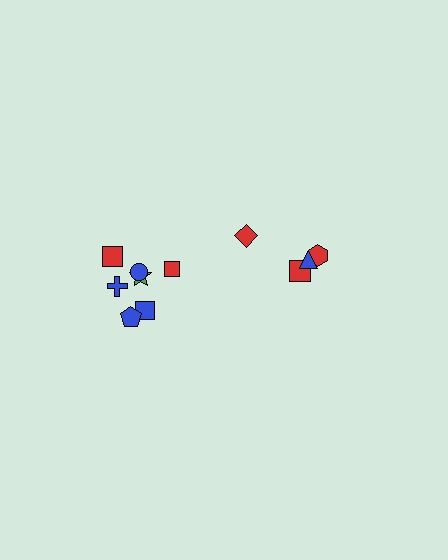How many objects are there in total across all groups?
There are 11 objects.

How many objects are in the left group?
There are 7 objects.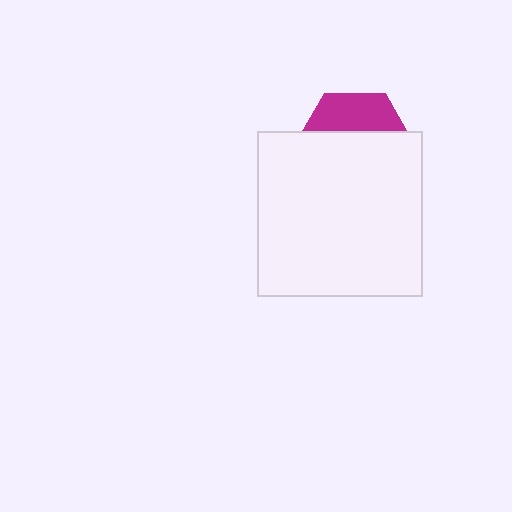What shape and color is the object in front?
The object in front is a white square.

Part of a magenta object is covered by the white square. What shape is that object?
It is a hexagon.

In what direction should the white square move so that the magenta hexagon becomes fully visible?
The white square should move down. That is the shortest direction to clear the overlap and leave the magenta hexagon fully visible.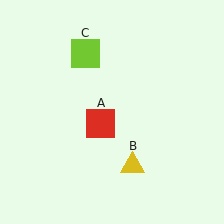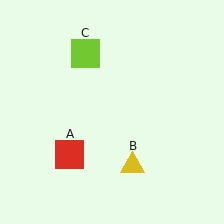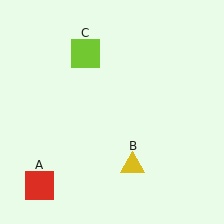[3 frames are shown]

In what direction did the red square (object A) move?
The red square (object A) moved down and to the left.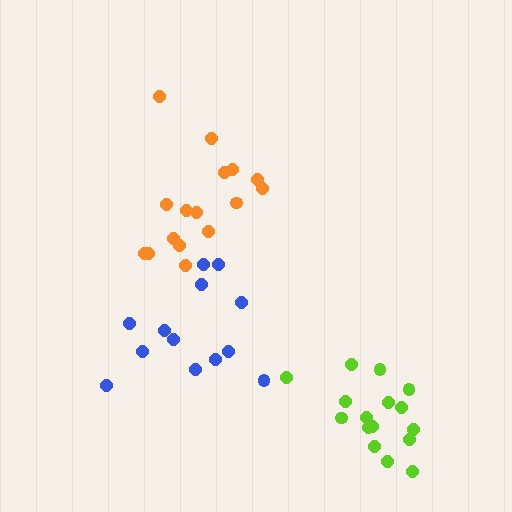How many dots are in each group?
Group 1: 16 dots, Group 2: 16 dots, Group 3: 13 dots (45 total).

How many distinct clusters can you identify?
There are 3 distinct clusters.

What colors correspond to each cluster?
The clusters are colored: lime, orange, blue.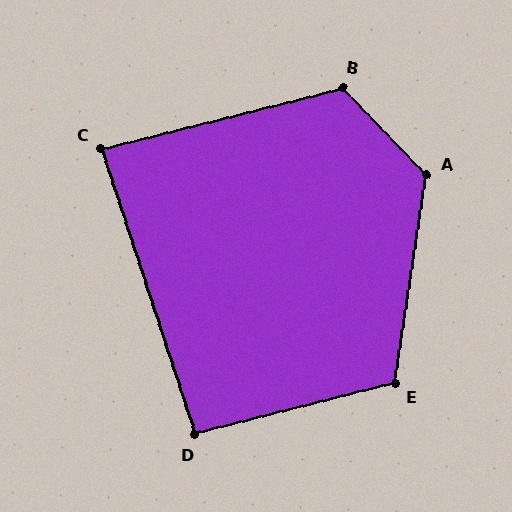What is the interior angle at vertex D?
Approximately 94 degrees (approximately right).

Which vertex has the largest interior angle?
A, at approximately 128 degrees.